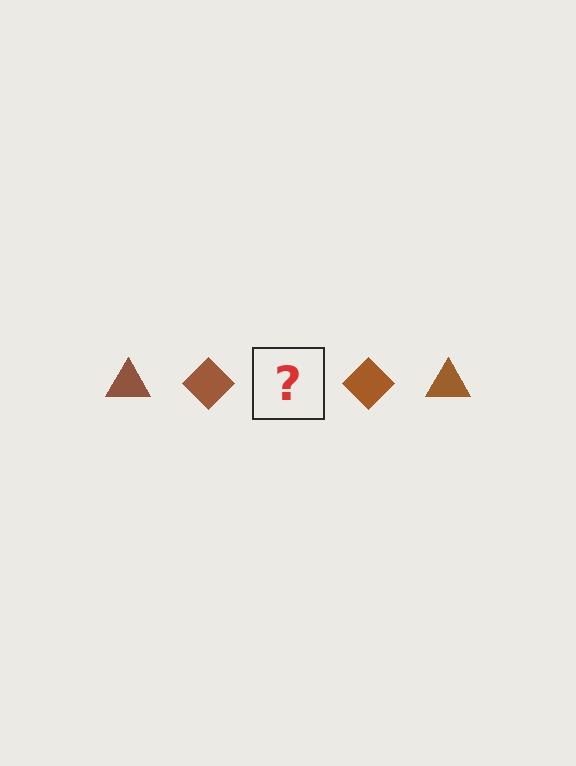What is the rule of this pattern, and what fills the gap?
The rule is that the pattern cycles through triangle, diamond shapes in brown. The gap should be filled with a brown triangle.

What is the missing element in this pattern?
The missing element is a brown triangle.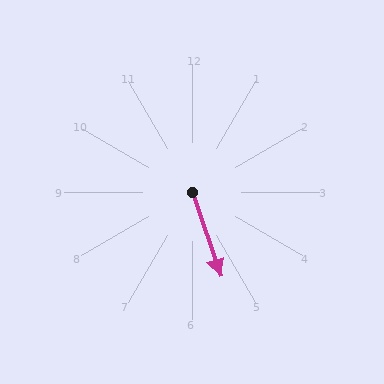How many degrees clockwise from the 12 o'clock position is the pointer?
Approximately 161 degrees.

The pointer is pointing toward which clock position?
Roughly 5 o'clock.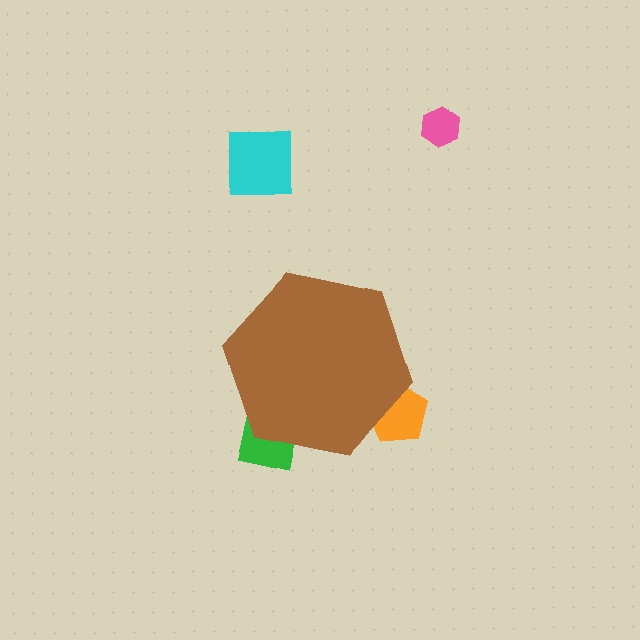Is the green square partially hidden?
Yes, the green square is partially hidden behind the brown hexagon.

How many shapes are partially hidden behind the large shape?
2 shapes are partially hidden.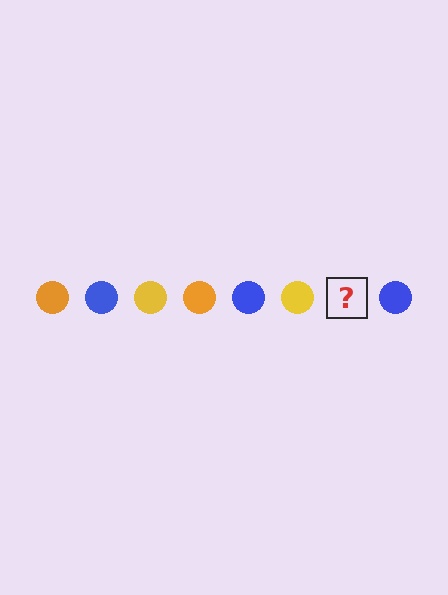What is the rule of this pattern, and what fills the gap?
The rule is that the pattern cycles through orange, blue, yellow circles. The gap should be filled with an orange circle.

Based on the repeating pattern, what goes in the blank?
The blank should be an orange circle.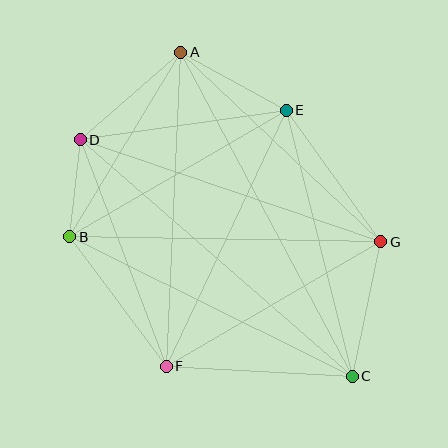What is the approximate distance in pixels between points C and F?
The distance between C and F is approximately 186 pixels.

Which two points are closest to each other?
Points B and D are closest to each other.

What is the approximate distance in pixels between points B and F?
The distance between B and F is approximately 161 pixels.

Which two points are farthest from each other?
Points A and C are farthest from each other.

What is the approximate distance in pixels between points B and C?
The distance between B and C is approximately 315 pixels.